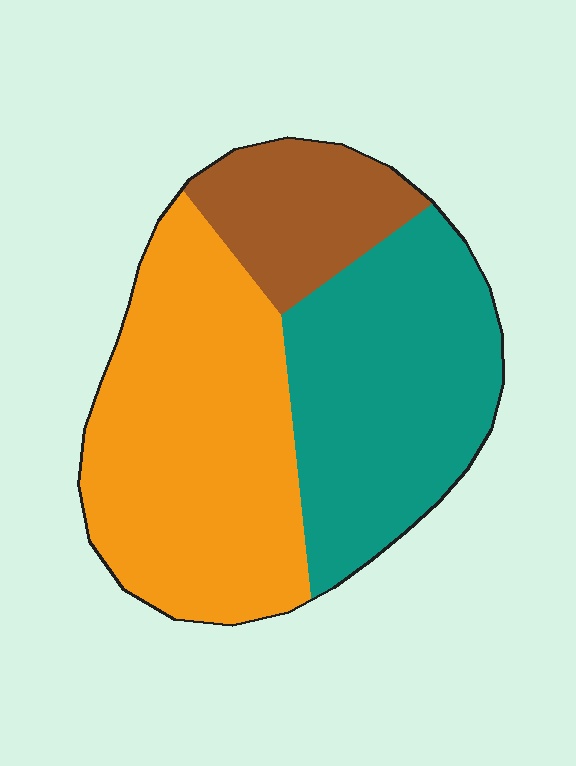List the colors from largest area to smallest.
From largest to smallest: orange, teal, brown.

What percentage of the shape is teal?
Teal covers 37% of the shape.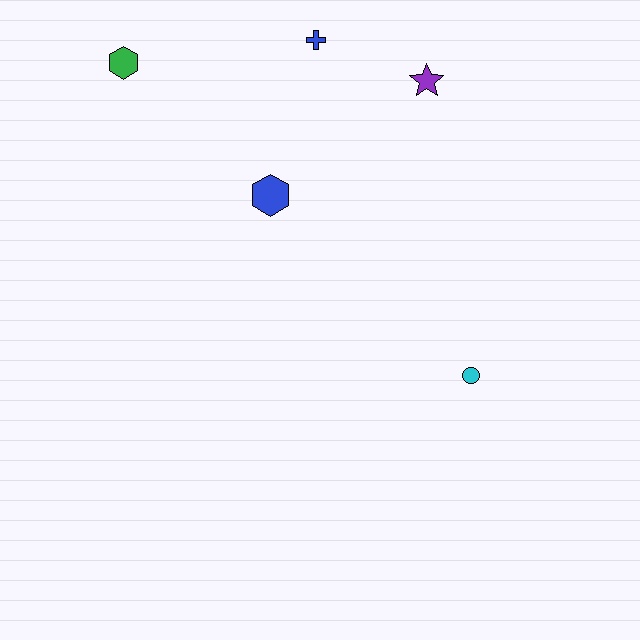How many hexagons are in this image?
There are 2 hexagons.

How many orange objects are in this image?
There are no orange objects.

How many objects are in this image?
There are 5 objects.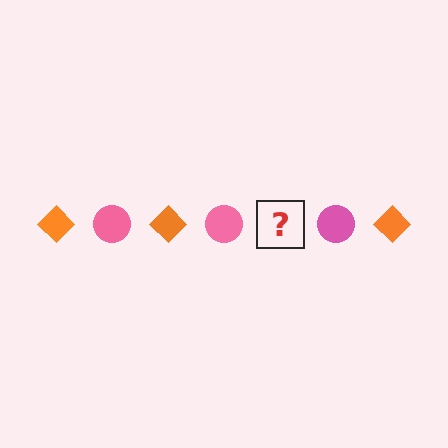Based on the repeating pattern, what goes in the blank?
The blank should be an orange diamond.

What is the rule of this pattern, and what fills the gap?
The rule is that the pattern alternates between orange diamond and pink circle. The gap should be filled with an orange diamond.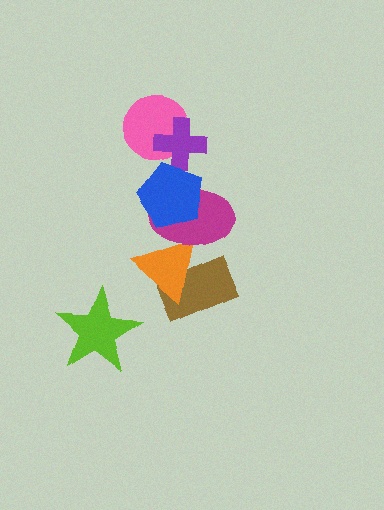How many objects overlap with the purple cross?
2 objects overlap with the purple cross.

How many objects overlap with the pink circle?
1 object overlaps with the pink circle.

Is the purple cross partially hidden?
Yes, it is partially covered by another shape.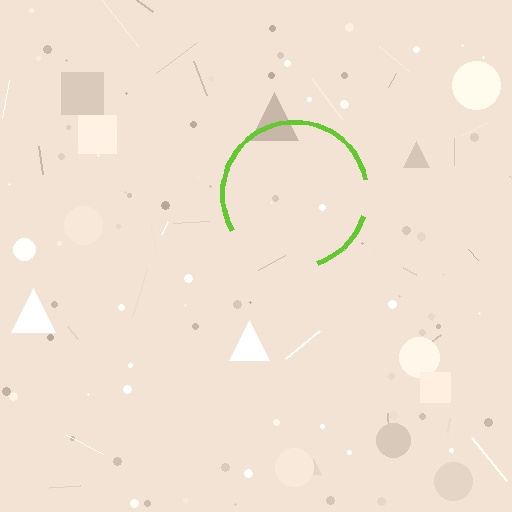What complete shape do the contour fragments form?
The contour fragments form a circle.